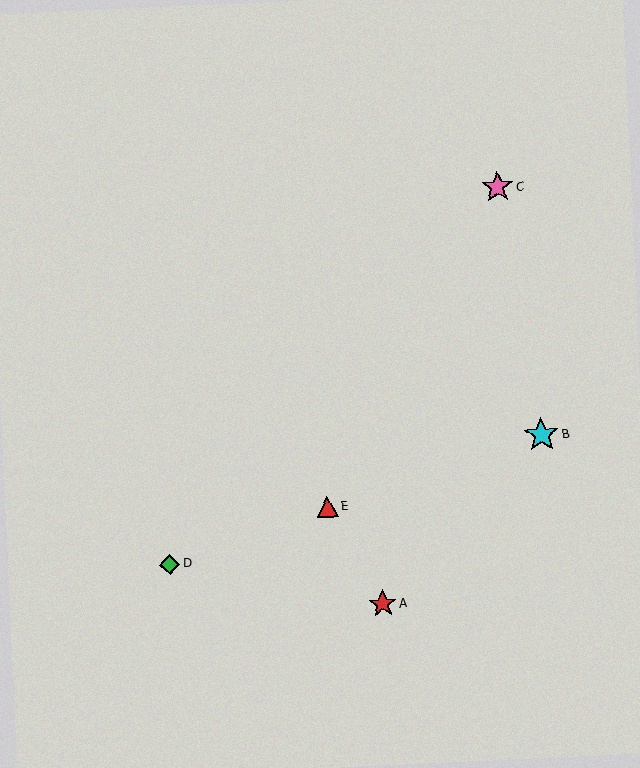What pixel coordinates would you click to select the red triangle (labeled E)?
Click at (327, 507) to select the red triangle E.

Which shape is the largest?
The cyan star (labeled B) is the largest.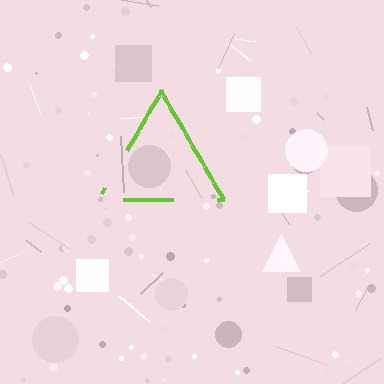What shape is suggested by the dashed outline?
The dashed outline suggests a triangle.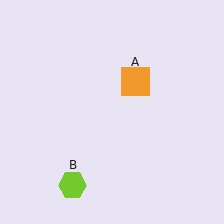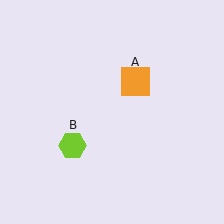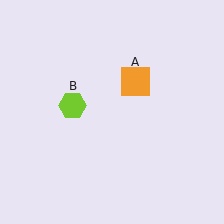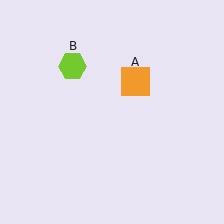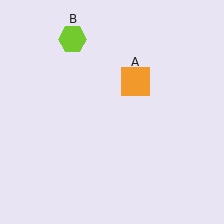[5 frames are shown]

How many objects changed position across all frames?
1 object changed position: lime hexagon (object B).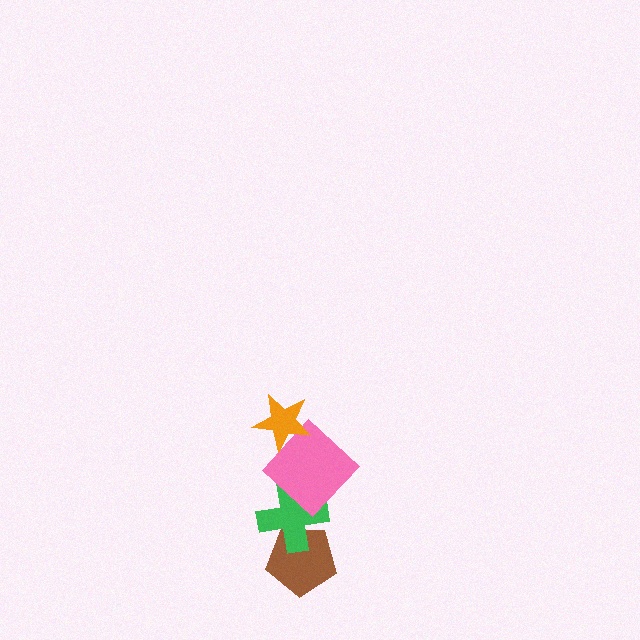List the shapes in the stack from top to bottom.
From top to bottom: the orange star, the pink diamond, the green cross, the brown pentagon.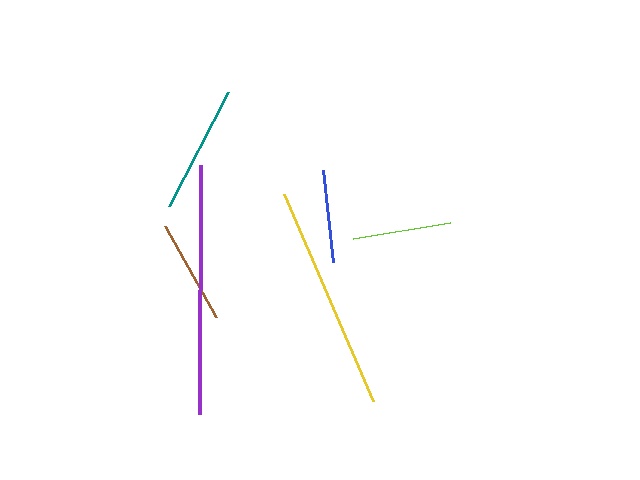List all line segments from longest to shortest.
From longest to shortest: purple, yellow, teal, brown, lime, blue.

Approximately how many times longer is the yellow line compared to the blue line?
The yellow line is approximately 2.4 times the length of the blue line.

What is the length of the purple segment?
The purple segment is approximately 249 pixels long.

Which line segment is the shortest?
The blue line is the shortest at approximately 93 pixels.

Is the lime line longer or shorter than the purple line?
The purple line is longer than the lime line.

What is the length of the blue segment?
The blue segment is approximately 93 pixels long.